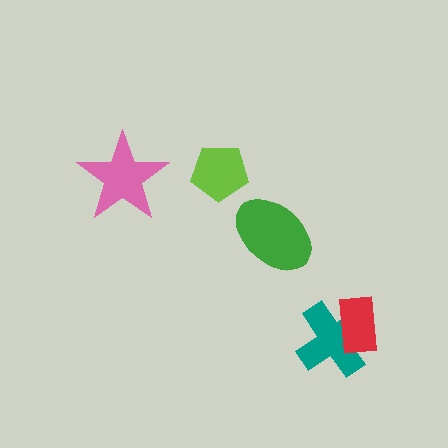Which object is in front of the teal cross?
The red rectangle is in front of the teal cross.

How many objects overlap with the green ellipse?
0 objects overlap with the green ellipse.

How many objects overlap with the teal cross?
1 object overlaps with the teal cross.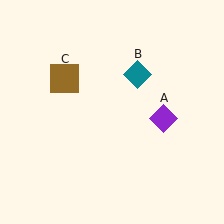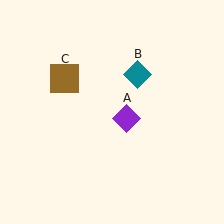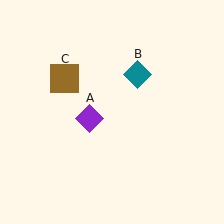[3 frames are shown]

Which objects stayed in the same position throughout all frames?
Teal diamond (object B) and brown square (object C) remained stationary.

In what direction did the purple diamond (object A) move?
The purple diamond (object A) moved left.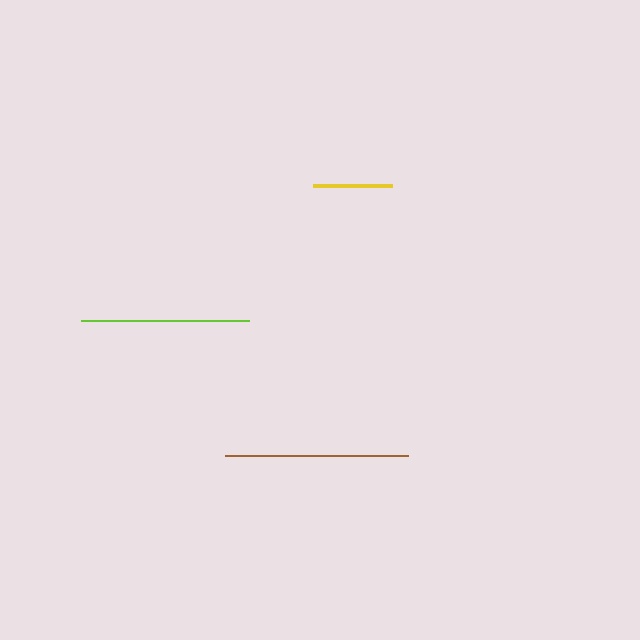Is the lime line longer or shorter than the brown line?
The brown line is longer than the lime line.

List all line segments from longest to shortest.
From longest to shortest: brown, lime, yellow.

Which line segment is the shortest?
The yellow line is the shortest at approximately 78 pixels.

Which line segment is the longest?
The brown line is the longest at approximately 183 pixels.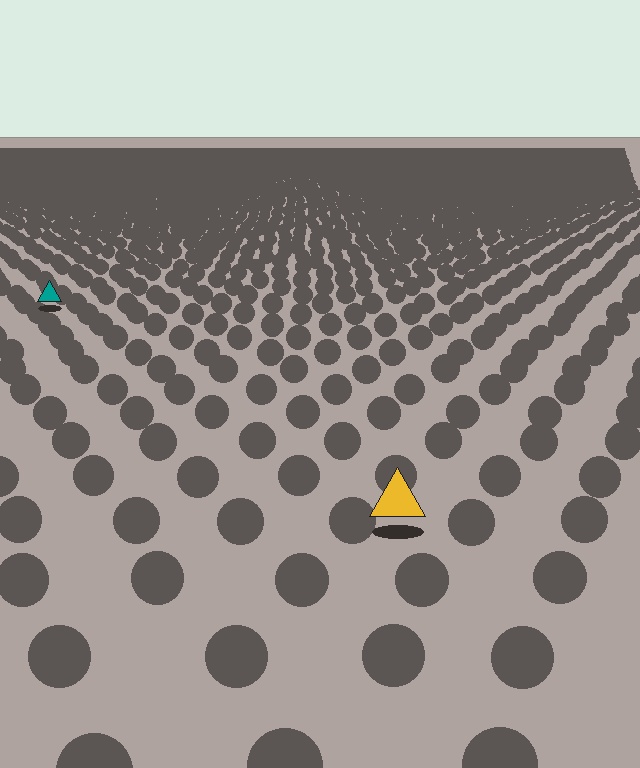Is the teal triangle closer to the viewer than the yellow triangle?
No. The yellow triangle is closer — you can tell from the texture gradient: the ground texture is coarser near it.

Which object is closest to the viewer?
The yellow triangle is closest. The texture marks near it are larger and more spread out.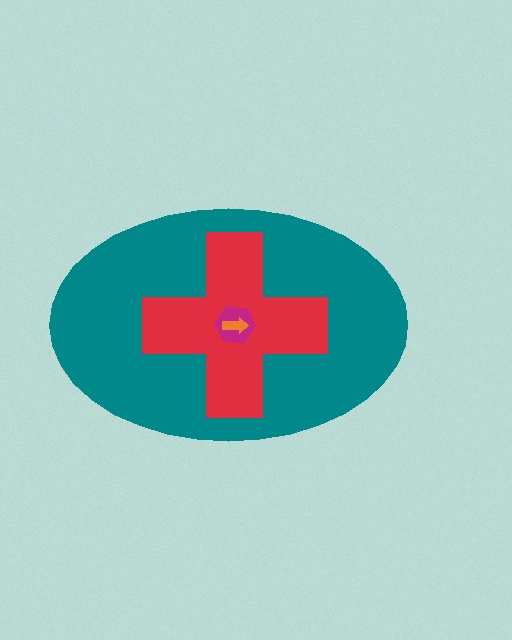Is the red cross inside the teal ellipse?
Yes.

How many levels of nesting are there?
4.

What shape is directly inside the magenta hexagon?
The orange arrow.